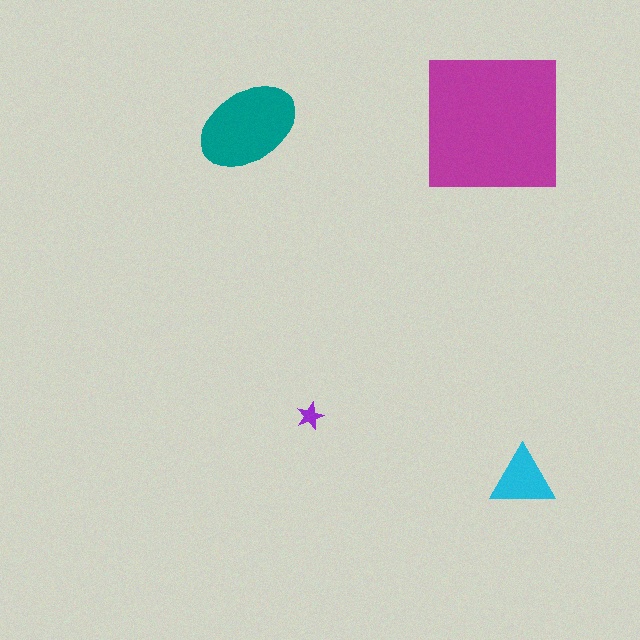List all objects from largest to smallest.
The magenta square, the teal ellipse, the cyan triangle, the purple star.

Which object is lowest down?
The cyan triangle is bottommost.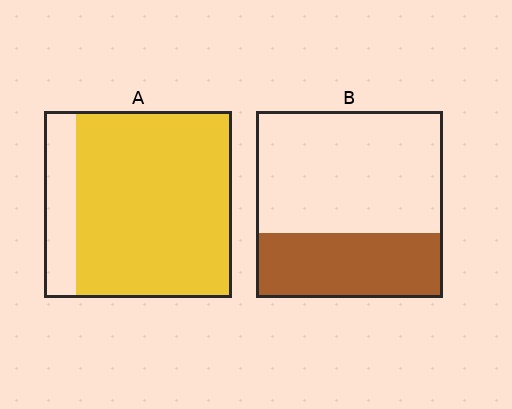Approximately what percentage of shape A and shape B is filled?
A is approximately 85% and B is approximately 35%.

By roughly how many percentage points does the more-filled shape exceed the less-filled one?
By roughly 50 percentage points (A over B).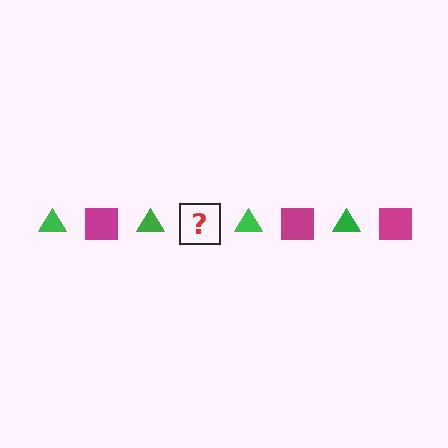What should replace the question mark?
The question mark should be replaced with a magenta square.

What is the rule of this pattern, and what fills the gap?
The rule is that the pattern alternates between green triangle and magenta square. The gap should be filled with a magenta square.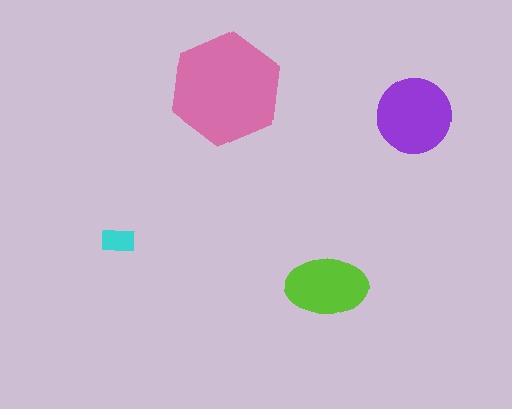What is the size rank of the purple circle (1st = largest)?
2nd.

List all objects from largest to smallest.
The pink hexagon, the purple circle, the lime ellipse, the cyan rectangle.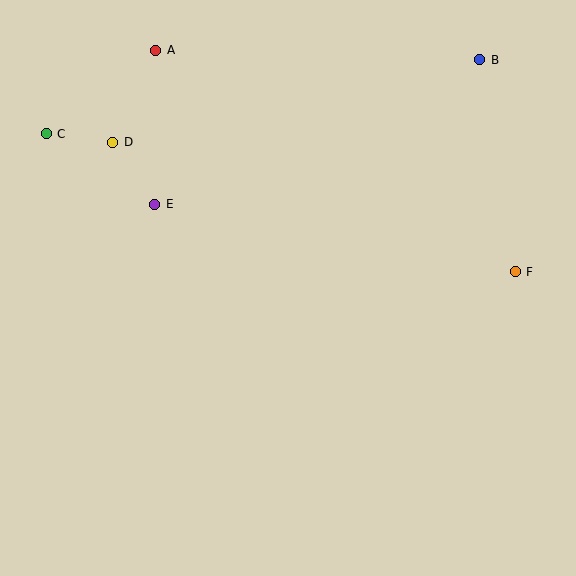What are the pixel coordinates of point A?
Point A is at (156, 50).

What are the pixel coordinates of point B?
Point B is at (480, 60).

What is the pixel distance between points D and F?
The distance between D and F is 423 pixels.